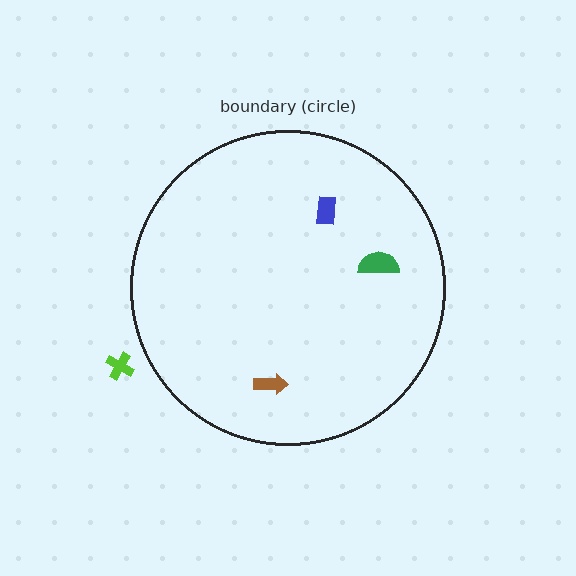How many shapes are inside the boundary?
3 inside, 1 outside.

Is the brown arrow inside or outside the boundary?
Inside.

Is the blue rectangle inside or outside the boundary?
Inside.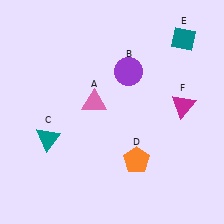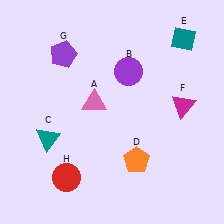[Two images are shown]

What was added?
A purple pentagon (G), a red circle (H) were added in Image 2.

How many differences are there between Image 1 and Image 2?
There are 2 differences between the two images.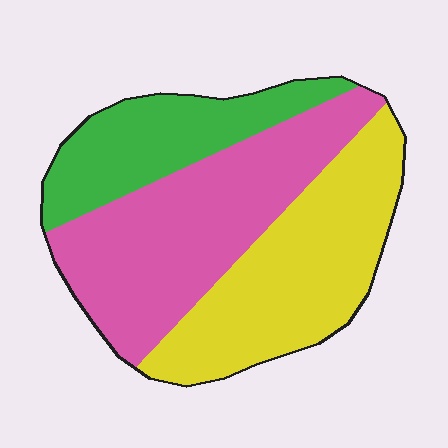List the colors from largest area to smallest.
From largest to smallest: pink, yellow, green.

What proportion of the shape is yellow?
Yellow takes up between a quarter and a half of the shape.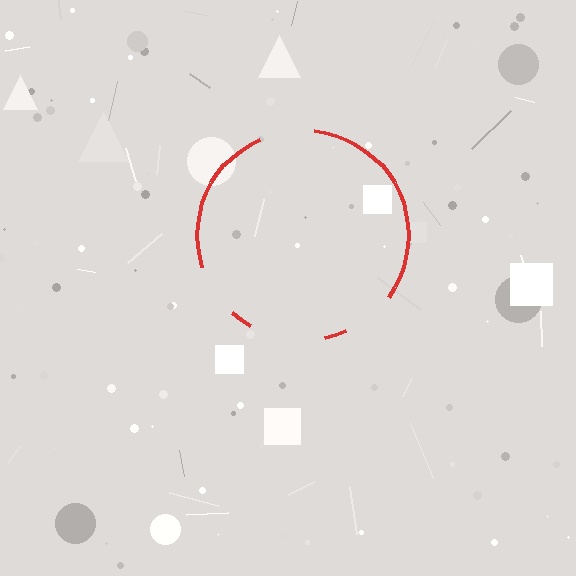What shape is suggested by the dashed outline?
The dashed outline suggests a circle.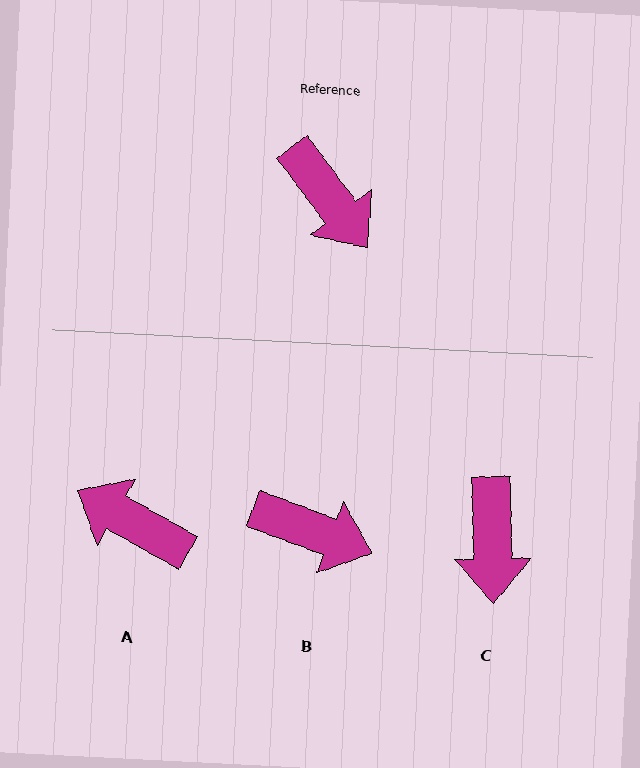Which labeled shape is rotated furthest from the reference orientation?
A, about 156 degrees away.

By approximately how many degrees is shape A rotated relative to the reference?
Approximately 156 degrees clockwise.